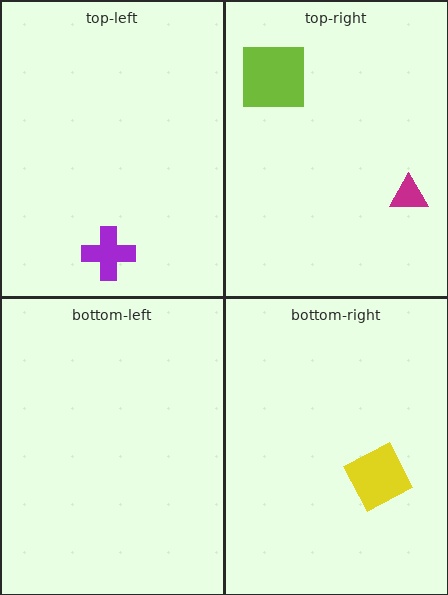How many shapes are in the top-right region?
2.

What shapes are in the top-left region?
The purple cross.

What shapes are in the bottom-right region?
The yellow diamond.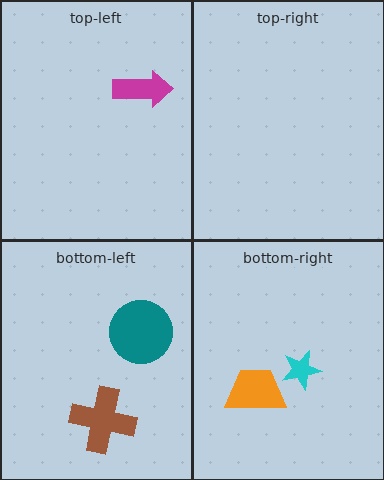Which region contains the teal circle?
The bottom-left region.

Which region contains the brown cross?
The bottom-left region.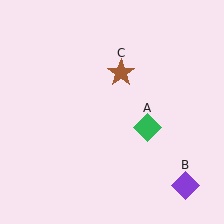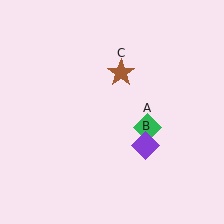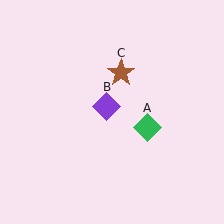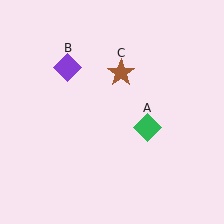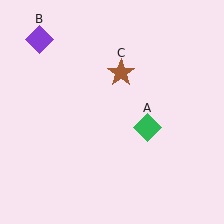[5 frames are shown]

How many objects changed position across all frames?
1 object changed position: purple diamond (object B).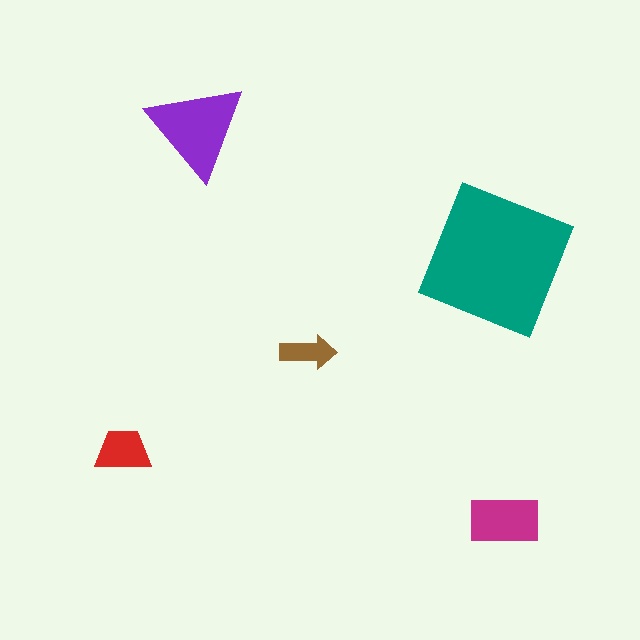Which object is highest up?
The purple triangle is topmost.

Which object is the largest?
The teal square.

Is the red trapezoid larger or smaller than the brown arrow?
Larger.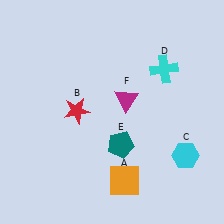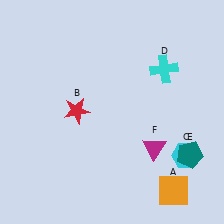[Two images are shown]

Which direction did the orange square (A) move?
The orange square (A) moved right.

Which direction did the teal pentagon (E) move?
The teal pentagon (E) moved right.